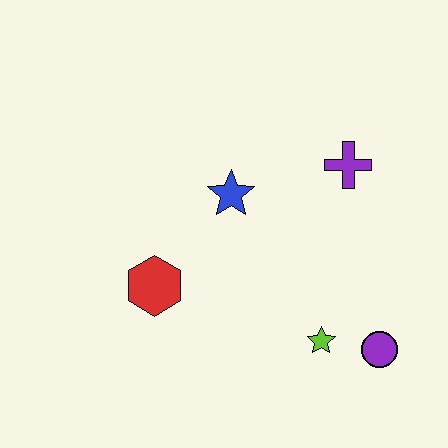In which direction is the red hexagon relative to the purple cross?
The red hexagon is to the left of the purple cross.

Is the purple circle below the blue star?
Yes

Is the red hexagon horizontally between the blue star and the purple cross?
No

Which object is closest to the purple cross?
The blue star is closest to the purple cross.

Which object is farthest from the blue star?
The purple circle is farthest from the blue star.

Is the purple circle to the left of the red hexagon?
No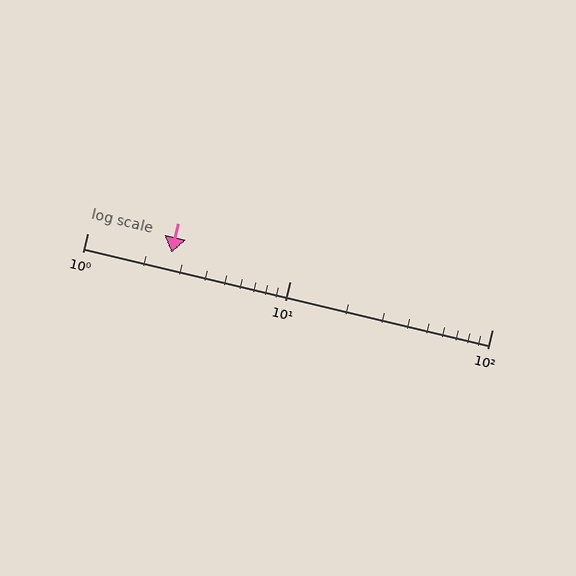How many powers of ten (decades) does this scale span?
The scale spans 2 decades, from 1 to 100.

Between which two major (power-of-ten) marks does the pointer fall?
The pointer is between 1 and 10.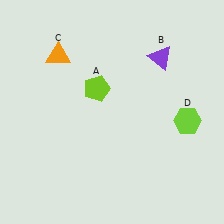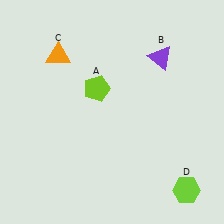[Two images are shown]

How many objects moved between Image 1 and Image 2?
1 object moved between the two images.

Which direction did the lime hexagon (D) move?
The lime hexagon (D) moved down.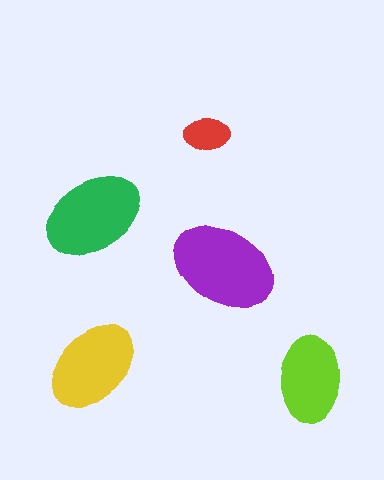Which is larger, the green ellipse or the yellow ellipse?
The green one.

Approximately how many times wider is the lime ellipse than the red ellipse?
About 2 times wider.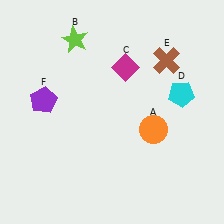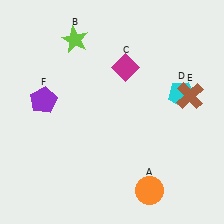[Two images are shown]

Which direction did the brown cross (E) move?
The brown cross (E) moved down.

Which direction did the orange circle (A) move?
The orange circle (A) moved down.